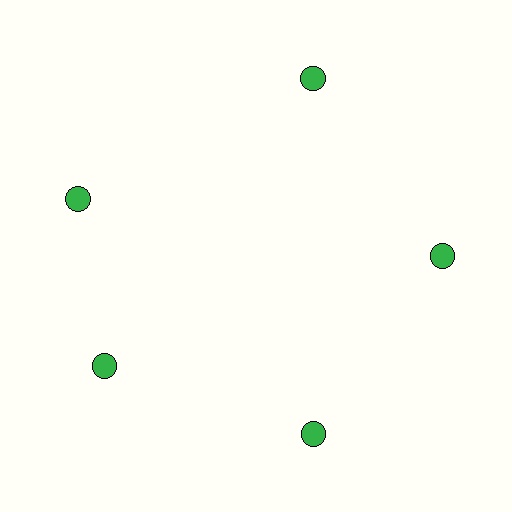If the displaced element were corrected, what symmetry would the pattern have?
It would have 5-fold rotational symmetry — the pattern would map onto itself every 72 degrees.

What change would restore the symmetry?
The symmetry would be restored by rotating it back into even spacing with its neighbors so that all 5 circles sit at equal angles and equal distance from the center.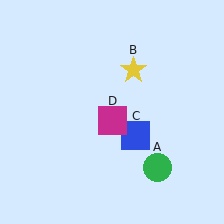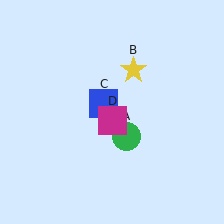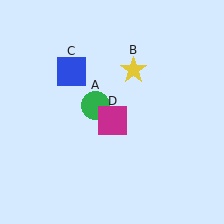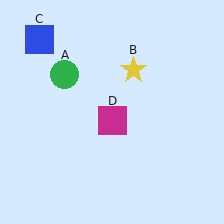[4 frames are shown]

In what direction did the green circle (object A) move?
The green circle (object A) moved up and to the left.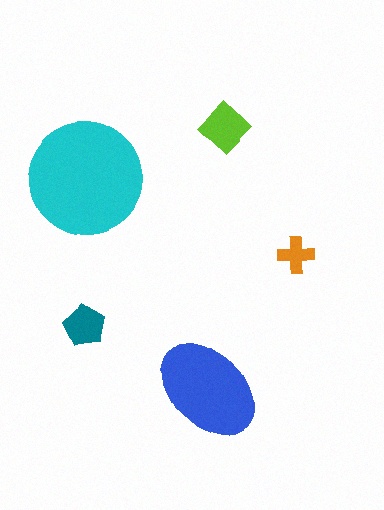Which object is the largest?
The cyan circle.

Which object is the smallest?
The orange cross.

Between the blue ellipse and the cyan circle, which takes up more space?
The cyan circle.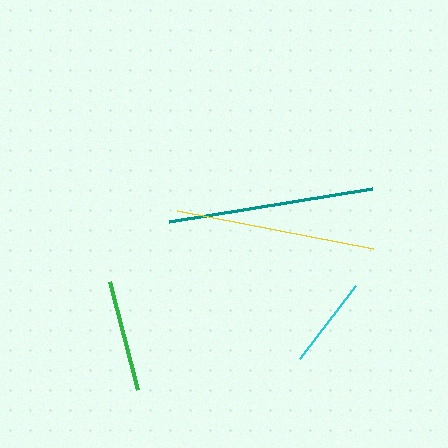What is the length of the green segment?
The green segment is approximately 112 pixels long.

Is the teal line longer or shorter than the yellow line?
The teal line is longer than the yellow line.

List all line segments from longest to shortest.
From longest to shortest: teal, yellow, green, cyan.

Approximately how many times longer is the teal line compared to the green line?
The teal line is approximately 1.8 times the length of the green line.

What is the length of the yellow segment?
The yellow segment is approximately 200 pixels long.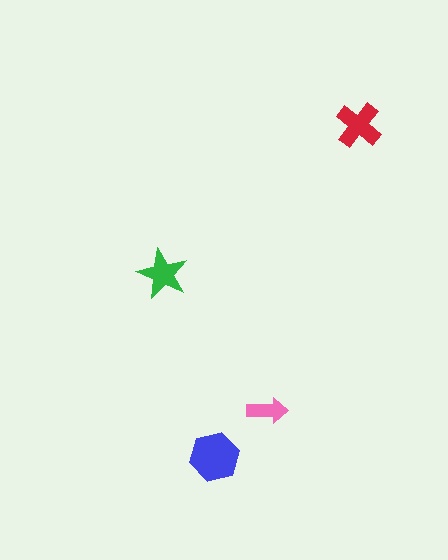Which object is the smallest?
The pink arrow.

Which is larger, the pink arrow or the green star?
The green star.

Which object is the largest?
The blue hexagon.